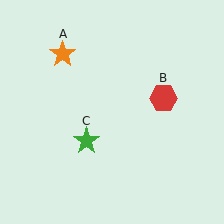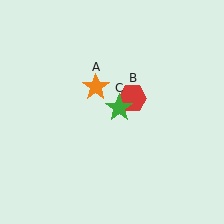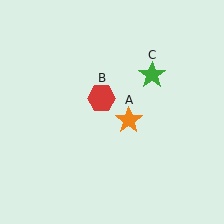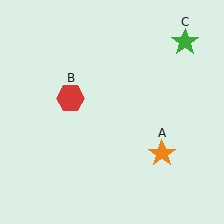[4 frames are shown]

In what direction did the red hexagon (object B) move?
The red hexagon (object B) moved left.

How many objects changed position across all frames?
3 objects changed position: orange star (object A), red hexagon (object B), green star (object C).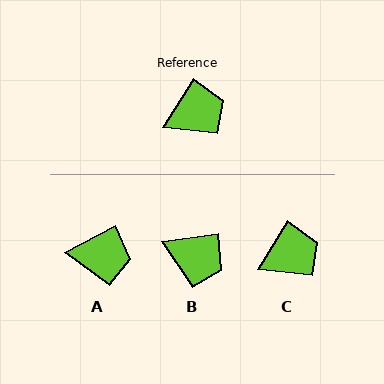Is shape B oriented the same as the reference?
No, it is off by about 49 degrees.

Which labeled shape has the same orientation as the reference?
C.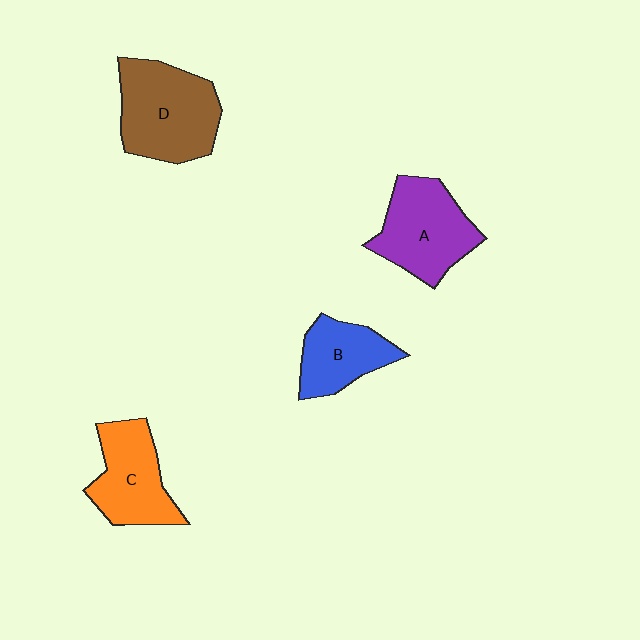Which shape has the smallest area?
Shape B (blue).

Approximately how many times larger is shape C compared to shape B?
Approximately 1.2 times.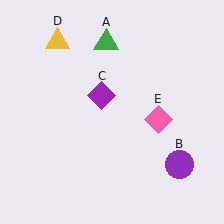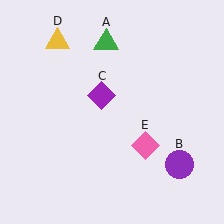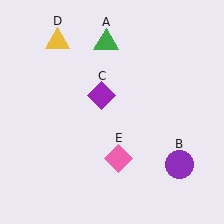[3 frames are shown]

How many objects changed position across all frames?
1 object changed position: pink diamond (object E).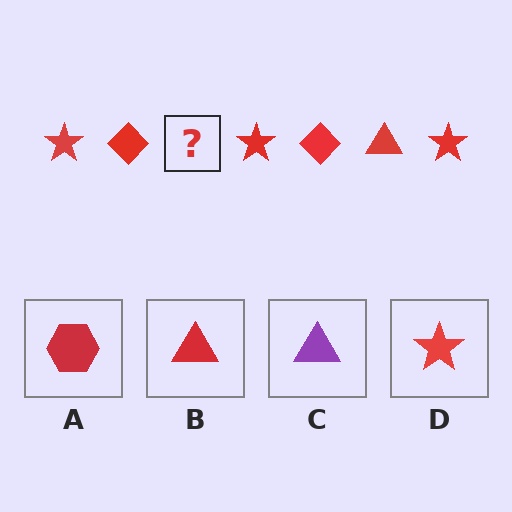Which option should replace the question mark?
Option B.